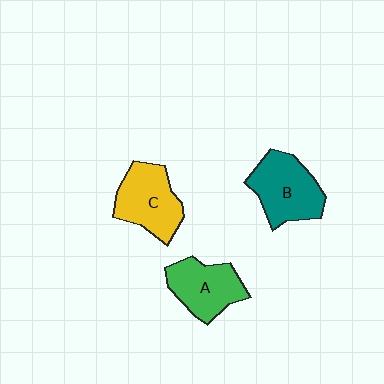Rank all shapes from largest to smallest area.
From largest to smallest: B (teal), C (yellow), A (green).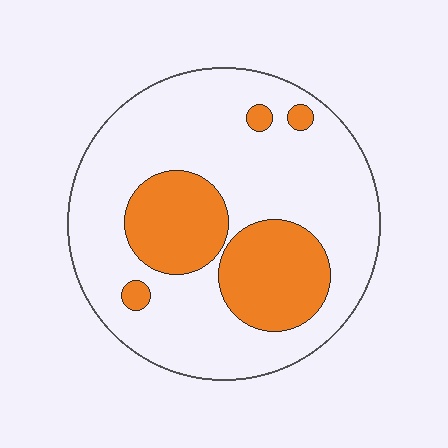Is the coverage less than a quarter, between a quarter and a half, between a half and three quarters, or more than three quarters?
Between a quarter and a half.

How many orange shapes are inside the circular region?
5.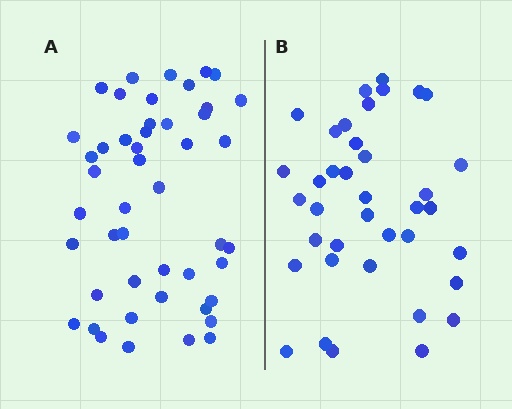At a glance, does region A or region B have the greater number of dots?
Region A (the left region) has more dots.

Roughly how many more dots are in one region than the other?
Region A has roughly 8 or so more dots than region B.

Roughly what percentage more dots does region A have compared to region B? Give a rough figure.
About 25% more.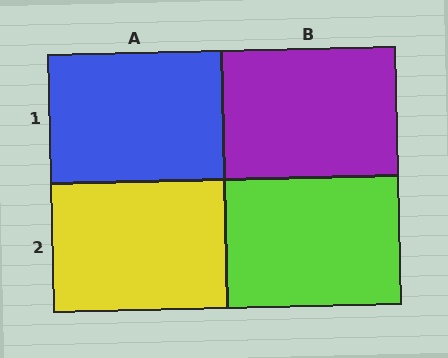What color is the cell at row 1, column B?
Purple.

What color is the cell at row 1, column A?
Blue.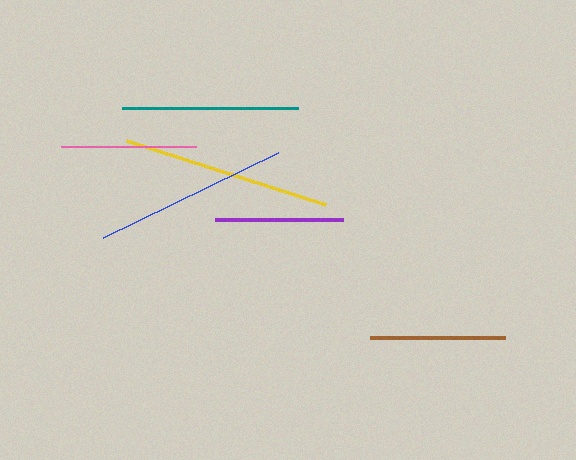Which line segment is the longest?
The yellow line is the longest at approximately 209 pixels.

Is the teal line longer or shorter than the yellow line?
The yellow line is longer than the teal line.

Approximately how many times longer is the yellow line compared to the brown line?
The yellow line is approximately 1.5 times the length of the brown line.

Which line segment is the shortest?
The purple line is the shortest at approximately 129 pixels.